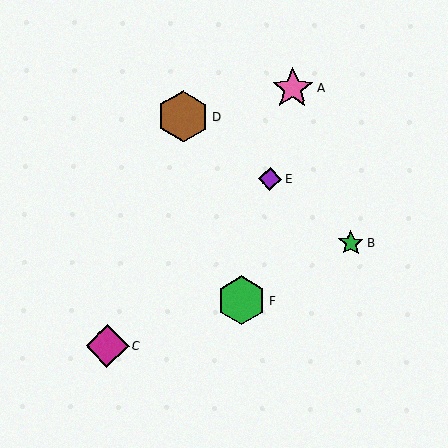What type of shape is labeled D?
Shape D is a brown hexagon.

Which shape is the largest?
The brown hexagon (labeled D) is the largest.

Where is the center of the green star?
The center of the green star is at (351, 243).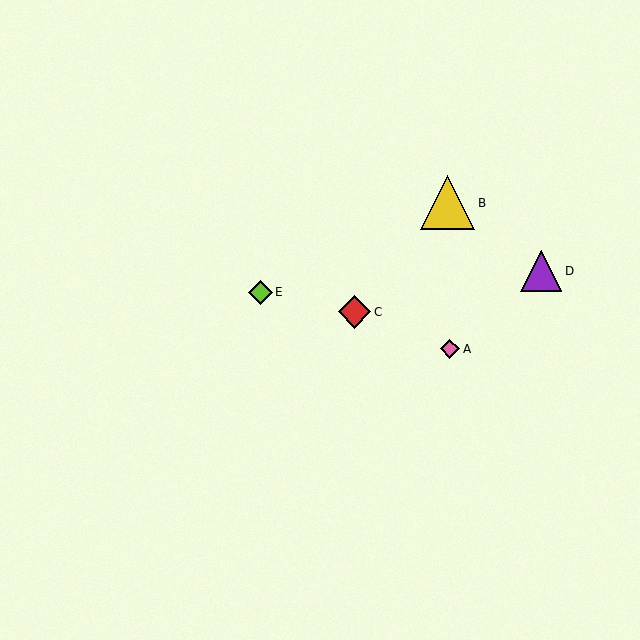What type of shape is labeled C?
Shape C is a red diamond.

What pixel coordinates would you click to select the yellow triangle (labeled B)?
Click at (448, 203) to select the yellow triangle B.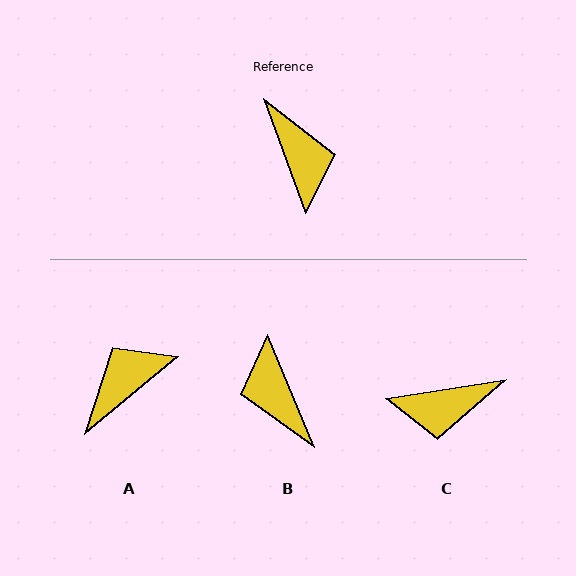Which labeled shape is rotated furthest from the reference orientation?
B, about 178 degrees away.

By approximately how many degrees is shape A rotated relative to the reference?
Approximately 110 degrees counter-clockwise.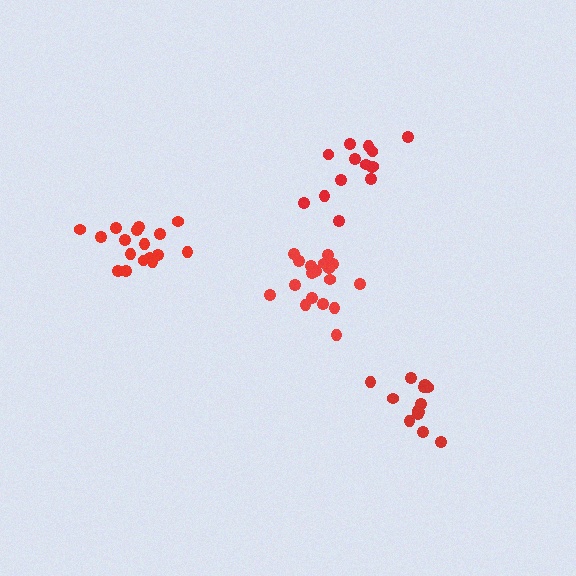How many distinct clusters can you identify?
There are 4 distinct clusters.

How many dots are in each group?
Group 1: 18 dots, Group 2: 17 dots, Group 3: 13 dots, Group 4: 14 dots (62 total).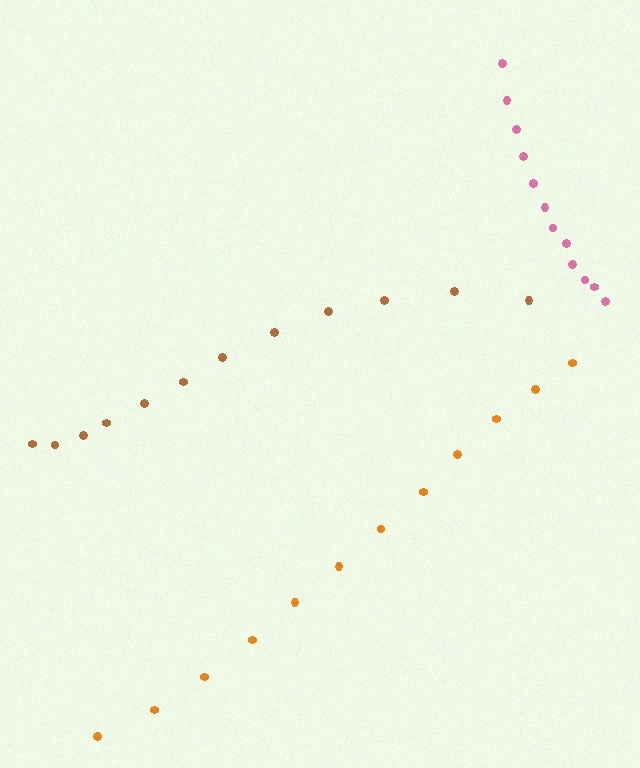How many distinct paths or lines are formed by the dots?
There are 3 distinct paths.